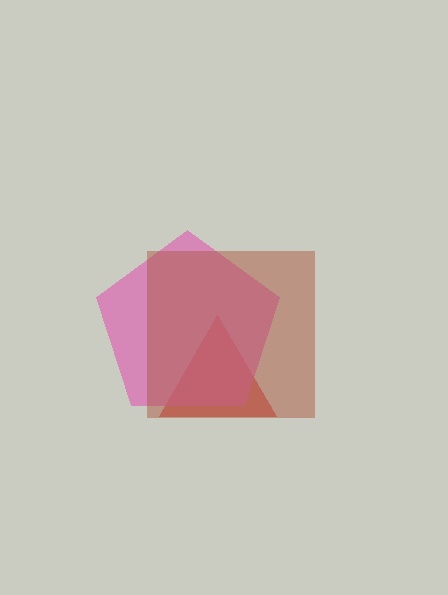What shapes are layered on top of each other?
The layered shapes are: a red triangle, a pink pentagon, a brown square.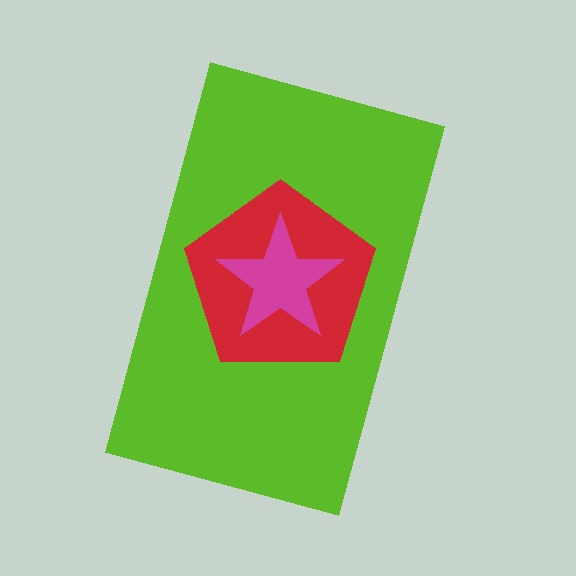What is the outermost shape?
The lime rectangle.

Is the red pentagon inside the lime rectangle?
Yes.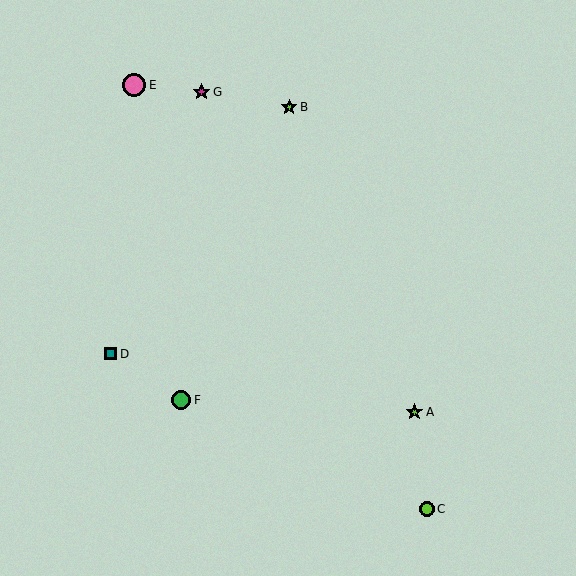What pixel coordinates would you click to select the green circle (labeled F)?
Click at (181, 400) to select the green circle F.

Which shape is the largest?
The pink circle (labeled E) is the largest.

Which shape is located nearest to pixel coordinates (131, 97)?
The pink circle (labeled E) at (134, 85) is nearest to that location.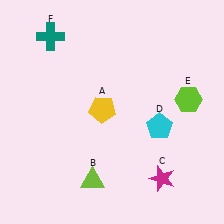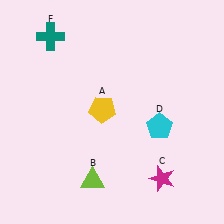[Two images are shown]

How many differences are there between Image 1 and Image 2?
There is 1 difference between the two images.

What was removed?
The lime hexagon (E) was removed in Image 2.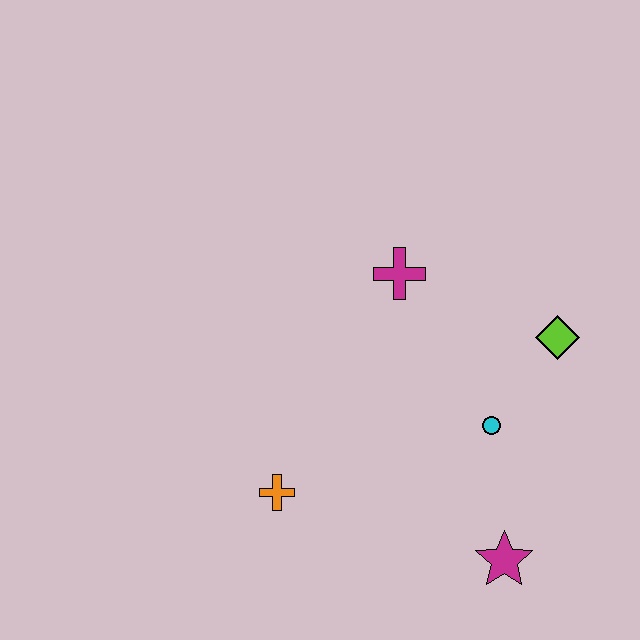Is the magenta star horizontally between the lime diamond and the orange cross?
Yes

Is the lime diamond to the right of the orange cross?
Yes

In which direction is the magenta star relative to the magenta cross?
The magenta star is below the magenta cross.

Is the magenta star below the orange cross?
Yes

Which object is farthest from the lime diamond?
The orange cross is farthest from the lime diamond.